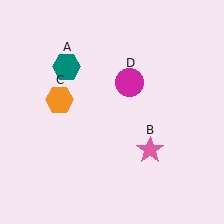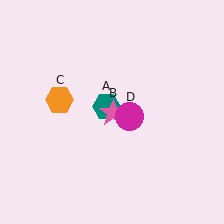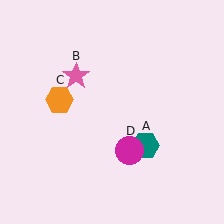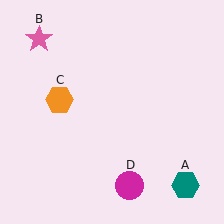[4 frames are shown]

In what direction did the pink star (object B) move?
The pink star (object B) moved up and to the left.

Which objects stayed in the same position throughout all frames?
Orange hexagon (object C) remained stationary.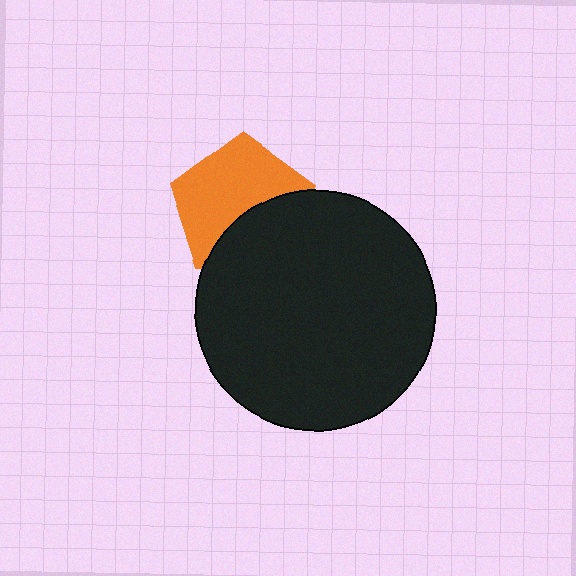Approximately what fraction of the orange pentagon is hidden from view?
Roughly 39% of the orange pentagon is hidden behind the black circle.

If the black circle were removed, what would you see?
You would see the complete orange pentagon.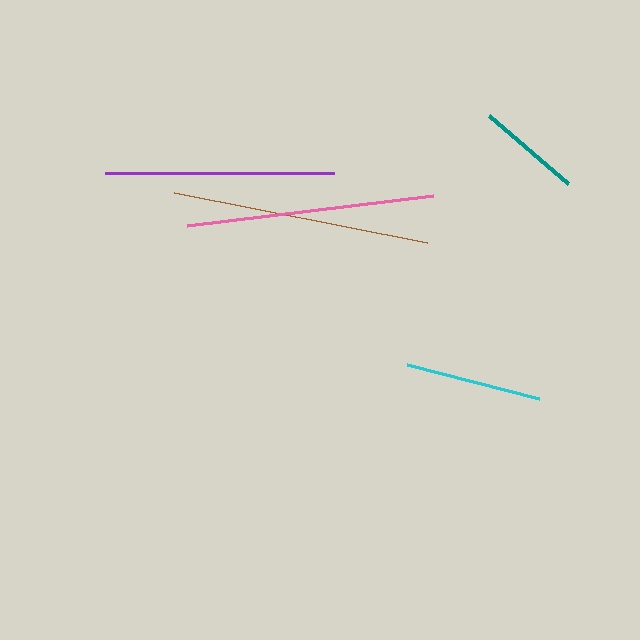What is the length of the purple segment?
The purple segment is approximately 229 pixels long.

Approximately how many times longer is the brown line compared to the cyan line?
The brown line is approximately 1.9 times the length of the cyan line.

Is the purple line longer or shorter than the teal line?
The purple line is longer than the teal line.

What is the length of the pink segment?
The pink segment is approximately 249 pixels long.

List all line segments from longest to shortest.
From longest to shortest: brown, pink, purple, cyan, teal.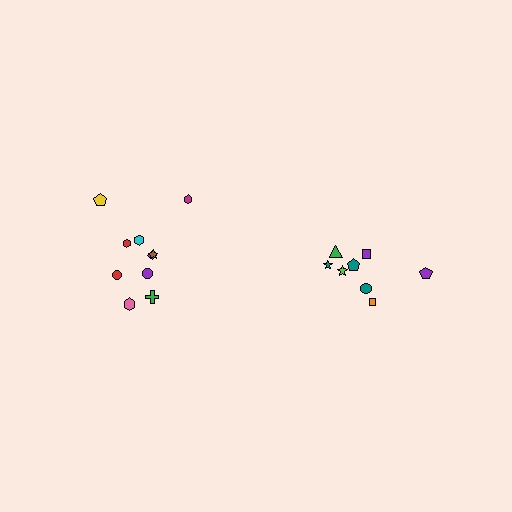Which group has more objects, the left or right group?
The left group.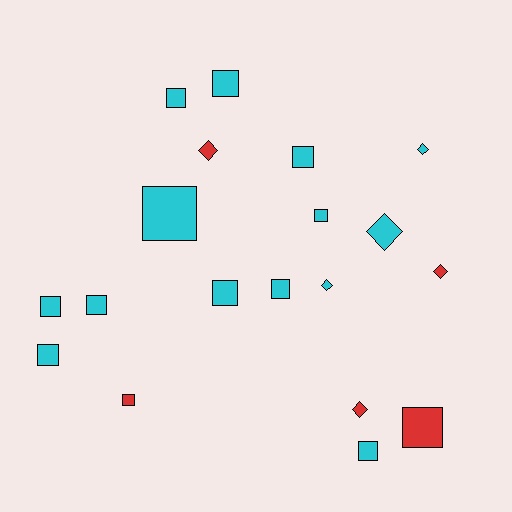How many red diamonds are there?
There are 3 red diamonds.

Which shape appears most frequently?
Square, with 13 objects.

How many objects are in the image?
There are 19 objects.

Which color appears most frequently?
Cyan, with 14 objects.